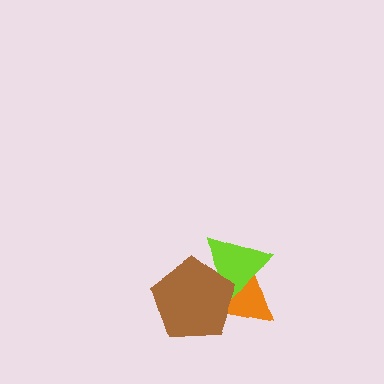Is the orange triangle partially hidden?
Yes, it is partially covered by another shape.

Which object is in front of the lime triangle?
The brown pentagon is in front of the lime triangle.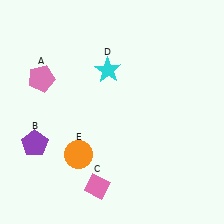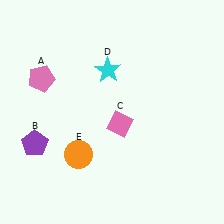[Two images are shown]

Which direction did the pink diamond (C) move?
The pink diamond (C) moved up.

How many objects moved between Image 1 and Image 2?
1 object moved between the two images.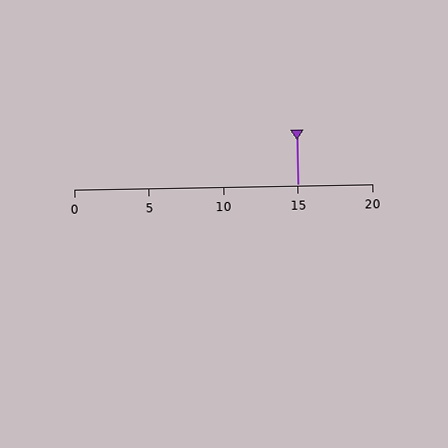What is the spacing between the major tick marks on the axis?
The major ticks are spaced 5 apart.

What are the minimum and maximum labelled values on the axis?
The axis runs from 0 to 20.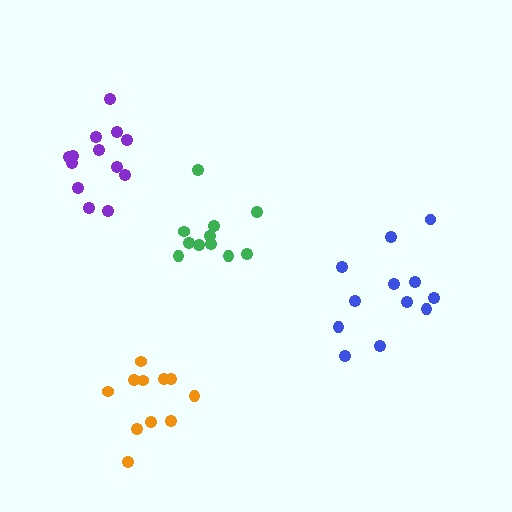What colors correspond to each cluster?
The clusters are colored: green, purple, orange, blue.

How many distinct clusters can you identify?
There are 4 distinct clusters.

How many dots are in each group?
Group 1: 11 dots, Group 2: 13 dots, Group 3: 11 dots, Group 4: 12 dots (47 total).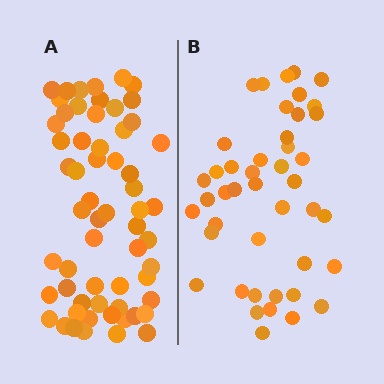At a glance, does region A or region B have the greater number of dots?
Region A (the left region) has more dots.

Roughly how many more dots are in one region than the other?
Region A has approximately 15 more dots than region B.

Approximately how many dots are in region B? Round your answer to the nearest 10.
About 40 dots. (The exact count is 44, which rounds to 40.)